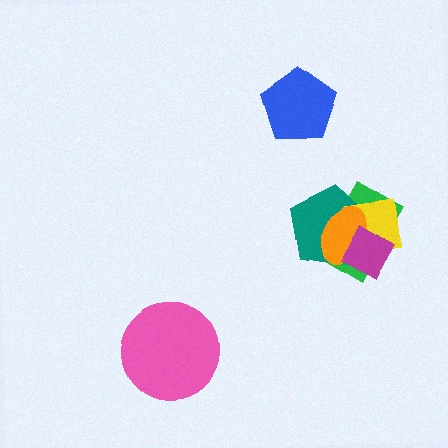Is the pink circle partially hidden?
No, no other shape covers it.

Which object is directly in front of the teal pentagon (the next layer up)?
The yellow square is directly in front of the teal pentagon.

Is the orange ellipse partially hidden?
Yes, it is partially covered by another shape.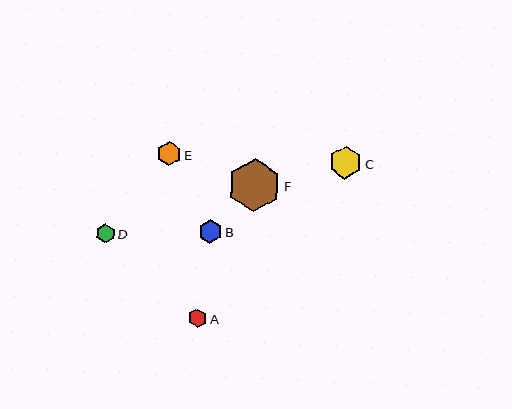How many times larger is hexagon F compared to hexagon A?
Hexagon F is approximately 2.9 times the size of hexagon A.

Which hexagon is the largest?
Hexagon F is the largest with a size of approximately 53 pixels.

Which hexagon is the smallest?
Hexagon A is the smallest with a size of approximately 18 pixels.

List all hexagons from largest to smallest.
From largest to smallest: F, C, B, E, D, A.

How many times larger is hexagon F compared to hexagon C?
Hexagon F is approximately 1.7 times the size of hexagon C.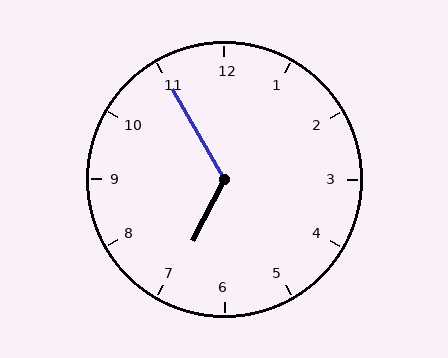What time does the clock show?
6:55.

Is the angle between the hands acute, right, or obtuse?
It is obtuse.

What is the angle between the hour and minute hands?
Approximately 122 degrees.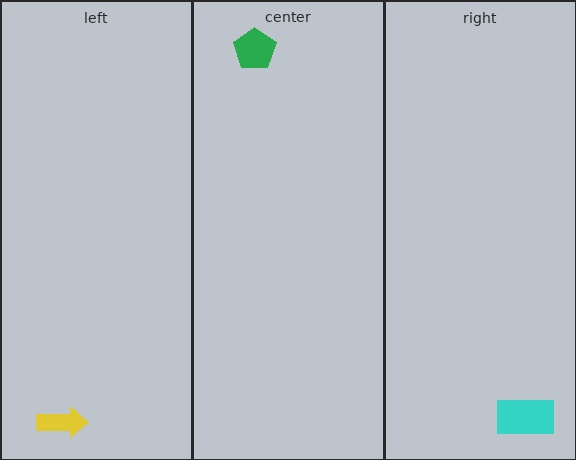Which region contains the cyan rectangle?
The right region.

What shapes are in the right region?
The cyan rectangle.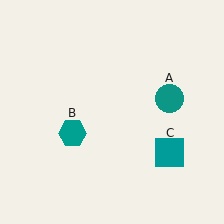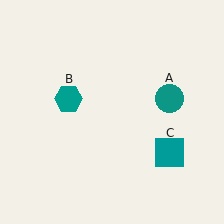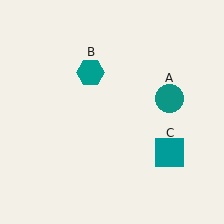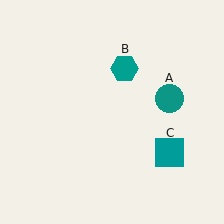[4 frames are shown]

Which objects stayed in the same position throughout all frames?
Teal circle (object A) and teal square (object C) remained stationary.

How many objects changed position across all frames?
1 object changed position: teal hexagon (object B).